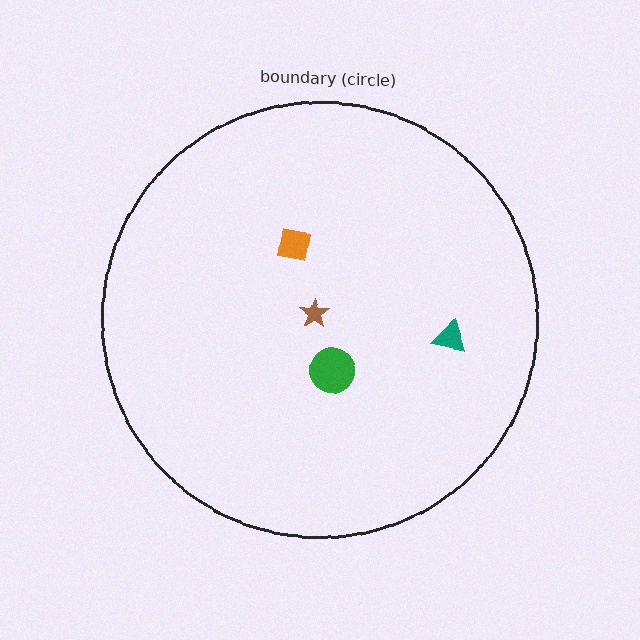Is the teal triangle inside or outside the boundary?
Inside.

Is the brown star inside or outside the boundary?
Inside.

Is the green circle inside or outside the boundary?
Inside.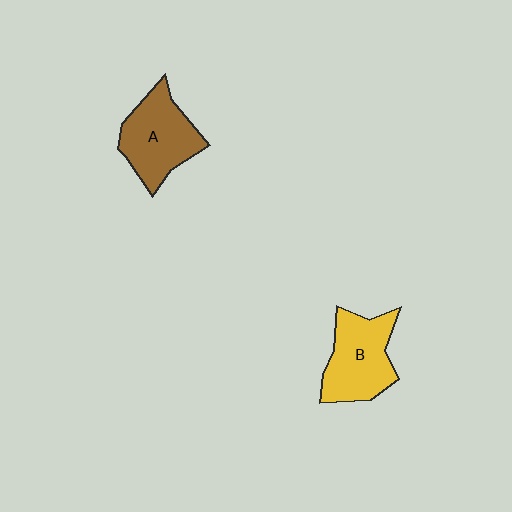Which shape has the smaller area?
Shape B (yellow).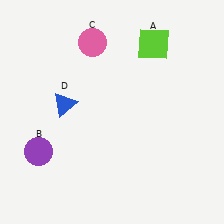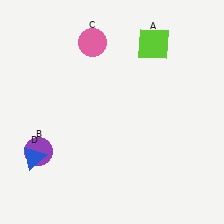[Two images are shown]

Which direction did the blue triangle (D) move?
The blue triangle (D) moved down.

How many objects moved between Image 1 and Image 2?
1 object moved between the two images.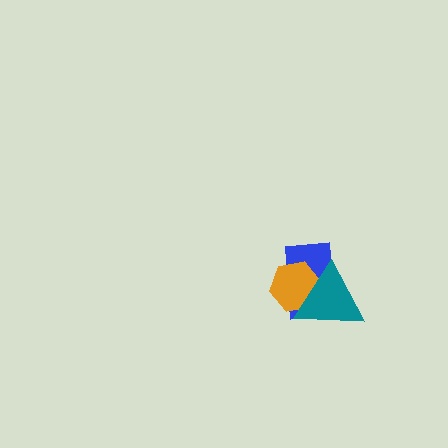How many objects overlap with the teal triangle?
2 objects overlap with the teal triangle.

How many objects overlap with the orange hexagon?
2 objects overlap with the orange hexagon.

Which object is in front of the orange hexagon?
The teal triangle is in front of the orange hexagon.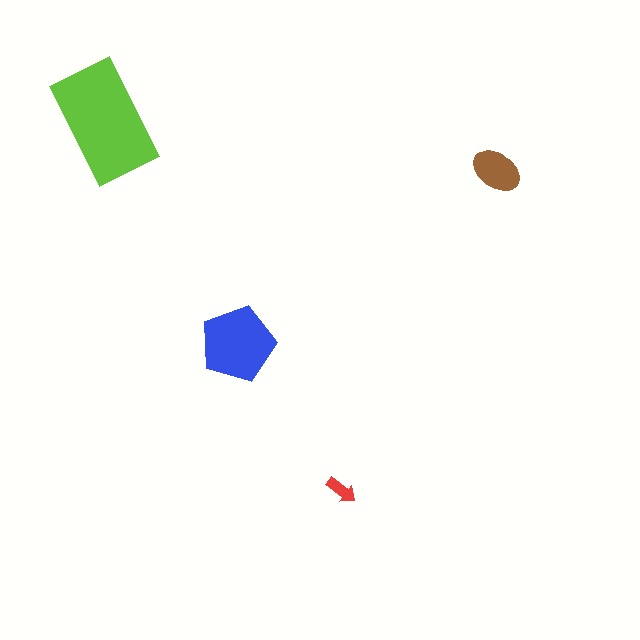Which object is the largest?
The lime rectangle.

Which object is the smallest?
The red arrow.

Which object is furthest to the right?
The brown ellipse is rightmost.